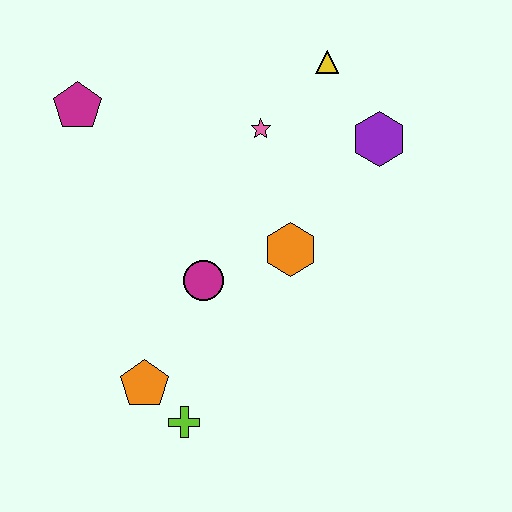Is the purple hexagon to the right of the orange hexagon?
Yes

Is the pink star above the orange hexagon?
Yes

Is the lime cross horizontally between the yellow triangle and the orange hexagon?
No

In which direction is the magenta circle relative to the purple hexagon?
The magenta circle is to the left of the purple hexagon.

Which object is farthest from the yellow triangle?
The lime cross is farthest from the yellow triangle.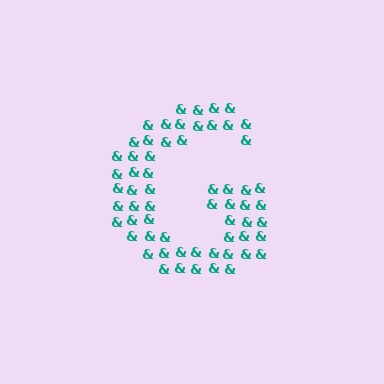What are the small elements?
The small elements are ampersands.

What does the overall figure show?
The overall figure shows the letter G.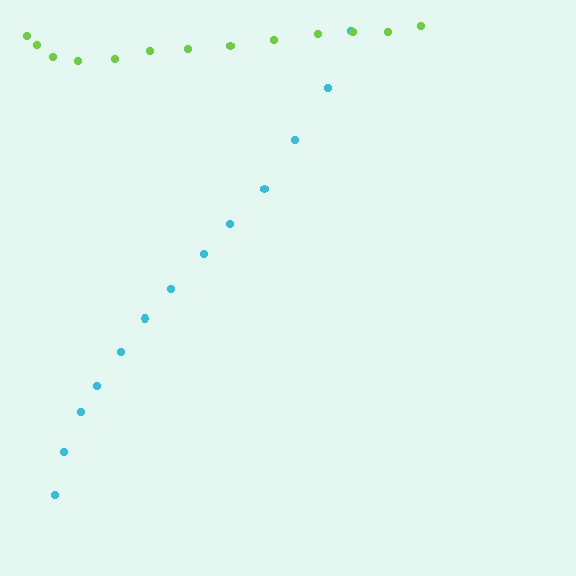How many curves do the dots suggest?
There are 2 distinct paths.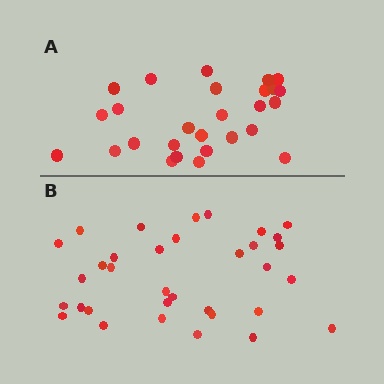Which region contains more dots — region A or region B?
Region B (the bottom region) has more dots.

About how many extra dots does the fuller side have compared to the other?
Region B has roughly 8 or so more dots than region A.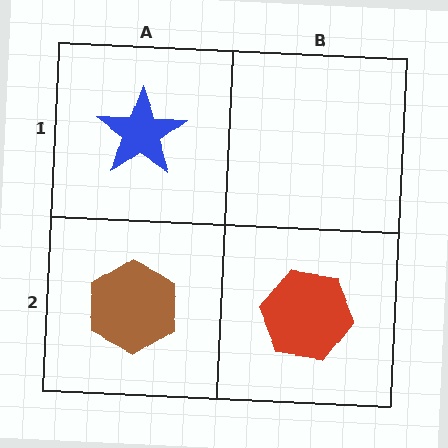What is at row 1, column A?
A blue star.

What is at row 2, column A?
A brown hexagon.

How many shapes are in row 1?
1 shape.